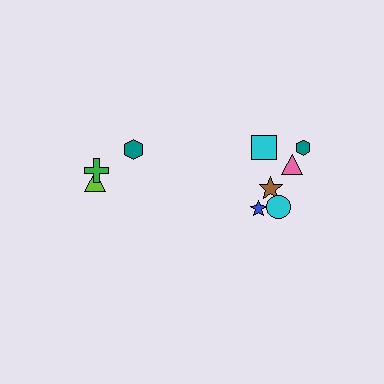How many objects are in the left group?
There are 3 objects.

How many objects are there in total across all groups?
There are 9 objects.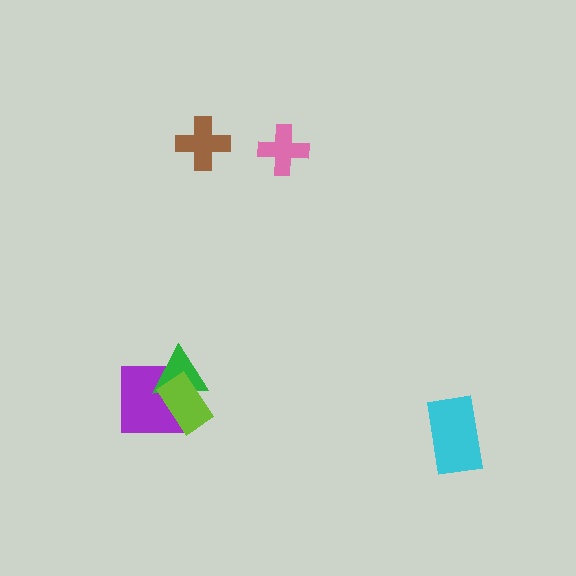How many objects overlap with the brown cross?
0 objects overlap with the brown cross.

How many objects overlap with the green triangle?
2 objects overlap with the green triangle.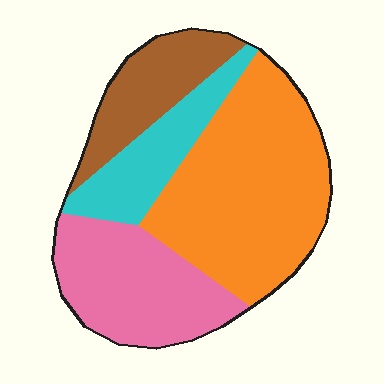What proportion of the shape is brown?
Brown covers 16% of the shape.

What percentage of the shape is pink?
Pink covers roughly 25% of the shape.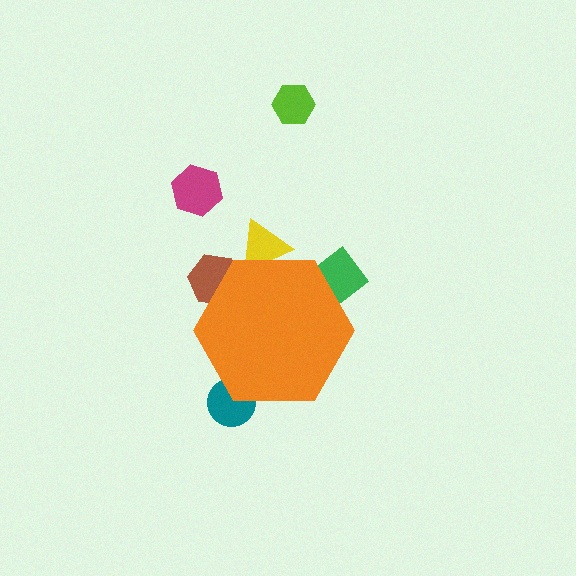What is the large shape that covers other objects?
An orange hexagon.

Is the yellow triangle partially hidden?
Yes, the yellow triangle is partially hidden behind the orange hexagon.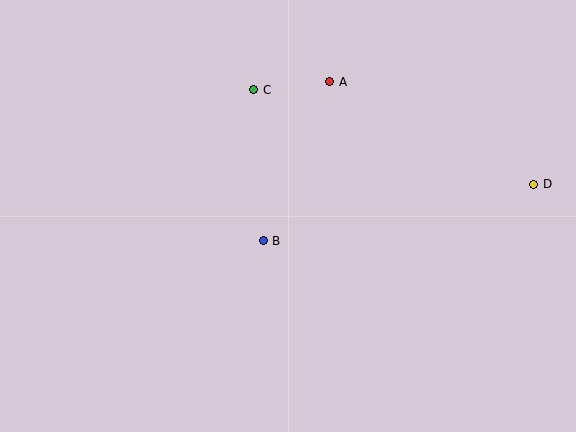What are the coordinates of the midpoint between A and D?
The midpoint between A and D is at (432, 133).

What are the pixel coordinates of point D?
Point D is at (534, 184).